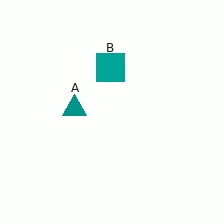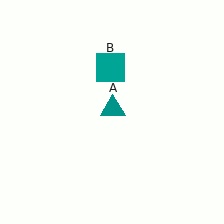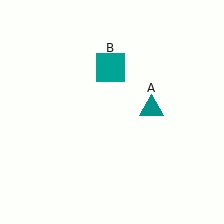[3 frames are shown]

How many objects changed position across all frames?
1 object changed position: teal triangle (object A).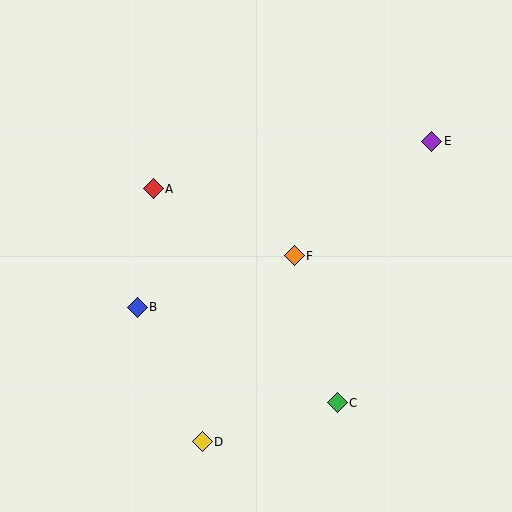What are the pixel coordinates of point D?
Point D is at (202, 442).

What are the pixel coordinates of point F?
Point F is at (294, 256).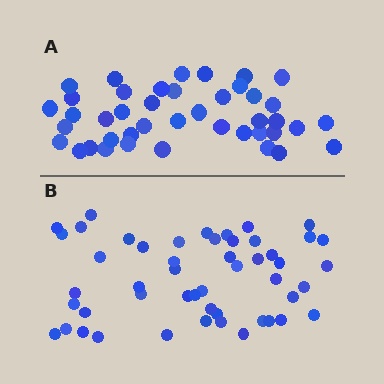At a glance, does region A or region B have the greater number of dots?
Region B (the bottom region) has more dots.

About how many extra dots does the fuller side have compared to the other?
Region B has roughly 8 or so more dots than region A.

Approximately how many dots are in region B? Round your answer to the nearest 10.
About 50 dots.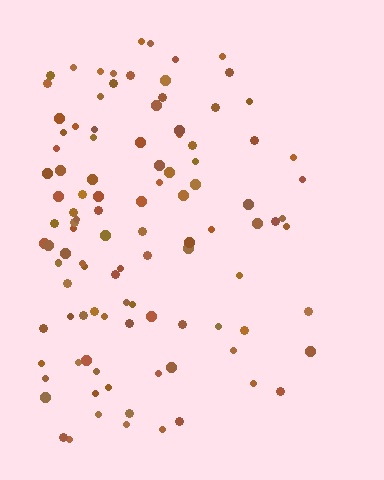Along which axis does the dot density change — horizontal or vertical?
Horizontal.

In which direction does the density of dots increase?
From right to left, with the left side densest.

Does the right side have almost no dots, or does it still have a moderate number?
Still a moderate number, just noticeably fewer than the left.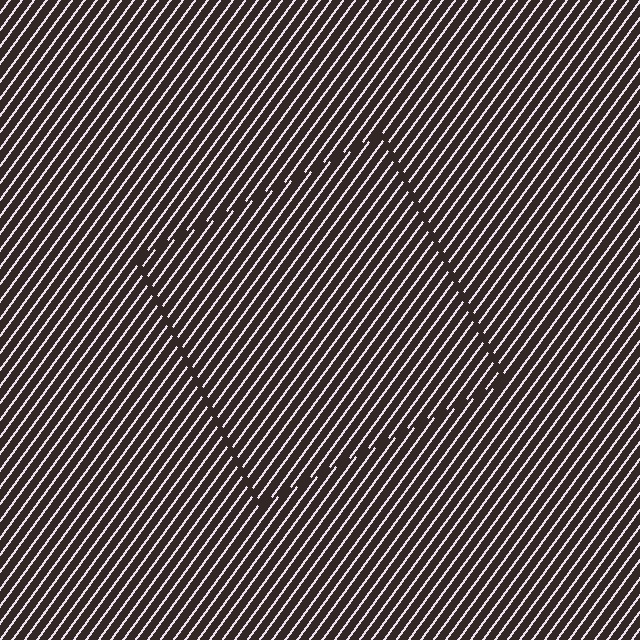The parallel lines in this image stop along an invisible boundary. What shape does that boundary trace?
An illusory square. The interior of the shape contains the same grating, shifted by half a period — the contour is defined by the phase discontinuity where line-ends from the inner and outer gratings abut.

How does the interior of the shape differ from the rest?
The interior of the shape contains the same grating, shifted by half a period — the contour is defined by the phase discontinuity where line-ends from the inner and outer gratings abut.